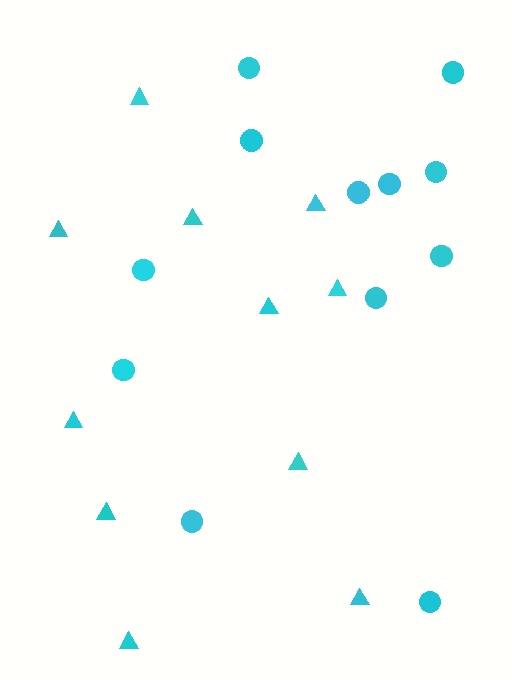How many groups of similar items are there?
There are 2 groups: one group of circles (12) and one group of triangles (11).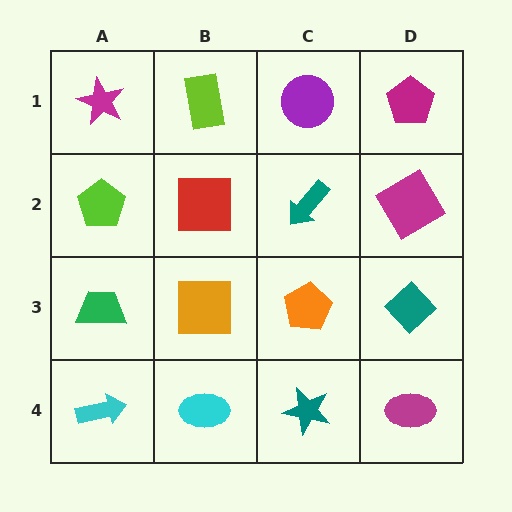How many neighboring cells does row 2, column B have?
4.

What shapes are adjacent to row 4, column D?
A teal diamond (row 3, column D), a teal star (row 4, column C).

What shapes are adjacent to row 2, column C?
A purple circle (row 1, column C), an orange pentagon (row 3, column C), a red square (row 2, column B), a magenta diamond (row 2, column D).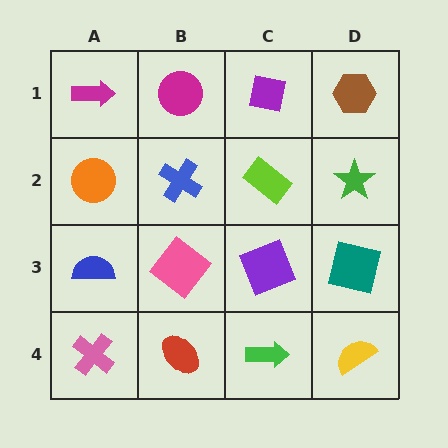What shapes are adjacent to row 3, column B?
A blue cross (row 2, column B), a red ellipse (row 4, column B), a blue semicircle (row 3, column A), a purple square (row 3, column C).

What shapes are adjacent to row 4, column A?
A blue semicircle (row 3, column A), a red ellipse (row 4, column B).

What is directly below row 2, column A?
A blue semicircle.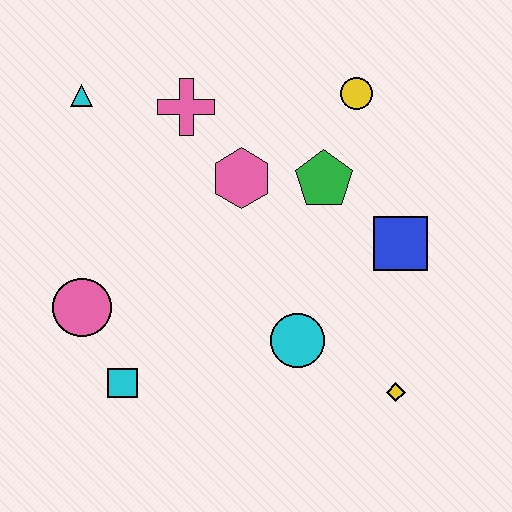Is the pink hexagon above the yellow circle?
No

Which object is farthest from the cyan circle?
The cyan triangle is farthest from the cyan circle.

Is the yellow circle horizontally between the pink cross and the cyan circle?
No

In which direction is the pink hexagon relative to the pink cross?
The pink hexagon is below the pink cross.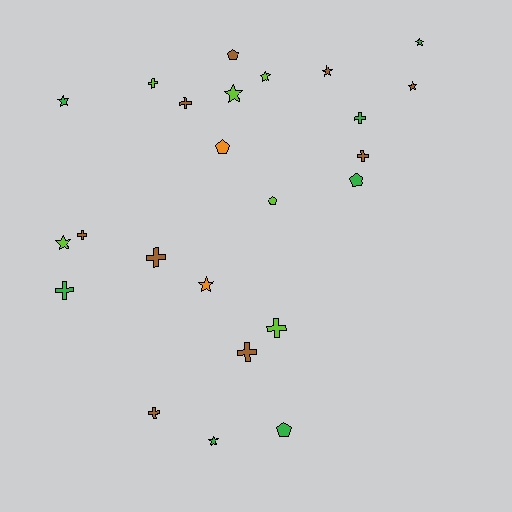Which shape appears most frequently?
Cross, with 10 objects.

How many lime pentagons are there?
There is 1 lime pentagon.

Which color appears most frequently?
Brown, with 9 objects.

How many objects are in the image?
There are 24 objects.